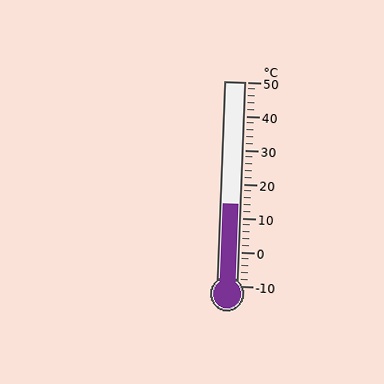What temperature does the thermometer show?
The thermometer shows approximately 14°C.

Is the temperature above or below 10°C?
The temperature is above 10°C.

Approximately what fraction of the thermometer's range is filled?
The thermometer is filled to approximately 40% of its range.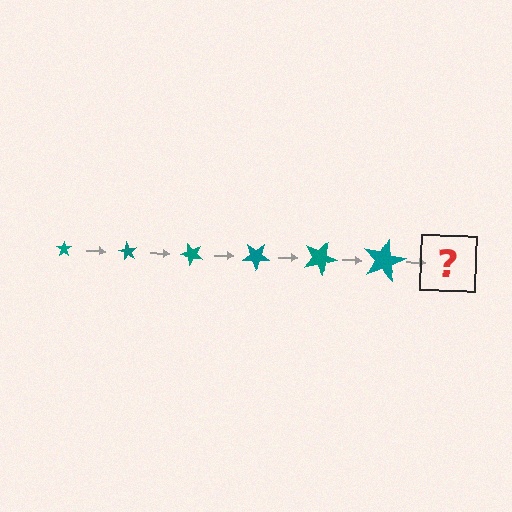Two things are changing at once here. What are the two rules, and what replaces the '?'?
The two rules are that the star grows larger each step and it rotates 60 degrees each step. The '?' should be a star, larger than the previous one and rotated 360 degrees from the start.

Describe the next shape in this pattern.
It should be a star, larger than the previous one and rotated 360 degrees from the start.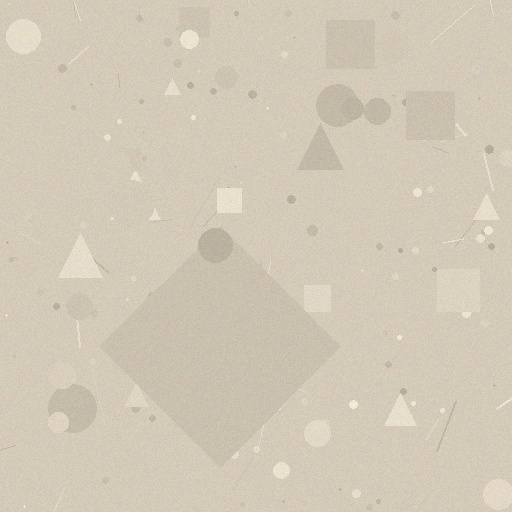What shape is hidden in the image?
A diamond is hidden in the image.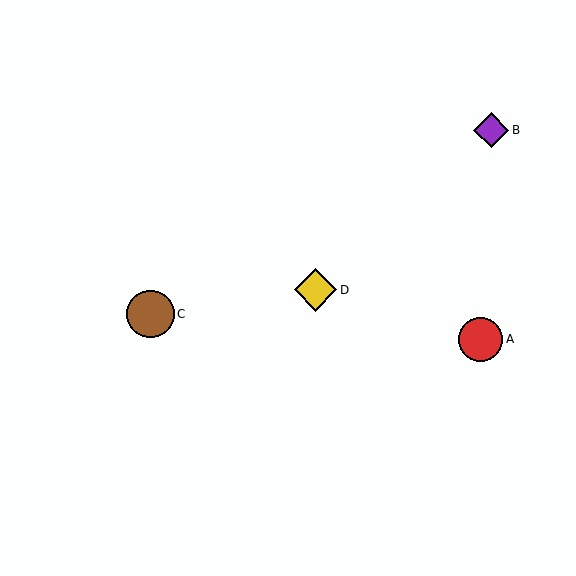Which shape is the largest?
The brown circle (labeled C) is the largest.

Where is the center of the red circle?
The center of the red circle is at (481, 339).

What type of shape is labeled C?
Shape C is a brown circle.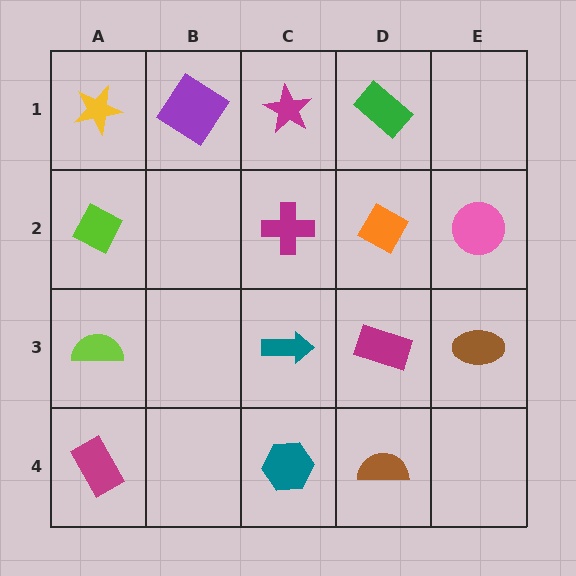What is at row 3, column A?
A lime semicircle.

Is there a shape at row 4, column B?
No, that cell is empty.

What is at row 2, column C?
A magenta cross.